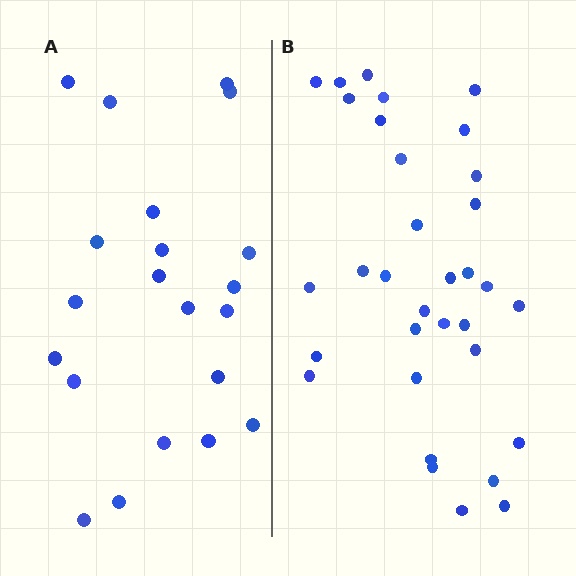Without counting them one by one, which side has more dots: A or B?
Region B (the right region) has more dots.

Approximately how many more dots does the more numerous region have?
Region B has roughly 12 or so more dots than region A.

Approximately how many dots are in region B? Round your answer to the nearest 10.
About 30 dots. (The exact count is 33, which rounds to 30.)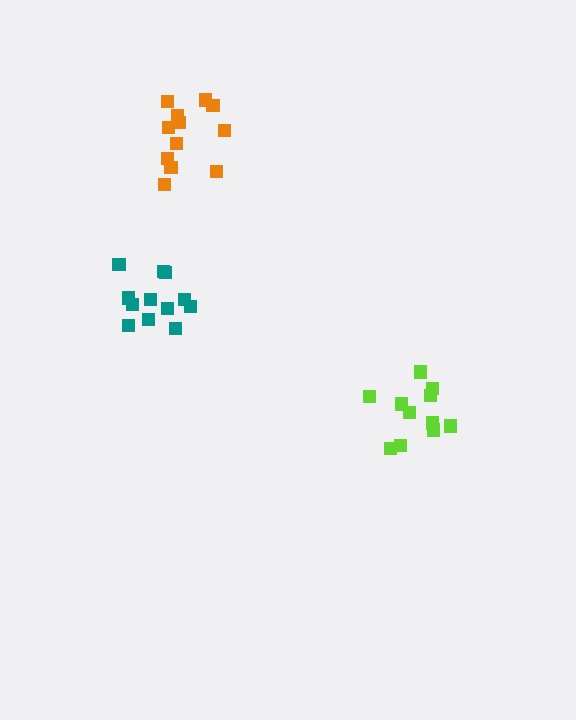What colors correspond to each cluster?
The clusters are colored: teal, lime, orange.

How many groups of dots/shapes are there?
There are 3 groups.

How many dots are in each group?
Group 1: 12 dots, Group 2: 11 dots, Group 3: 12 dots (35 total).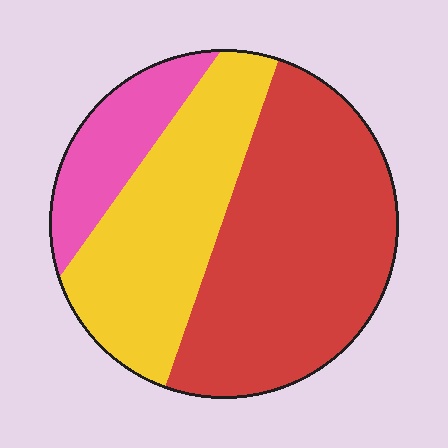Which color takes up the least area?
Pink, at roughly 15%.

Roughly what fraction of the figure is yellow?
Yellow takes up between a quarter and a half of the figure.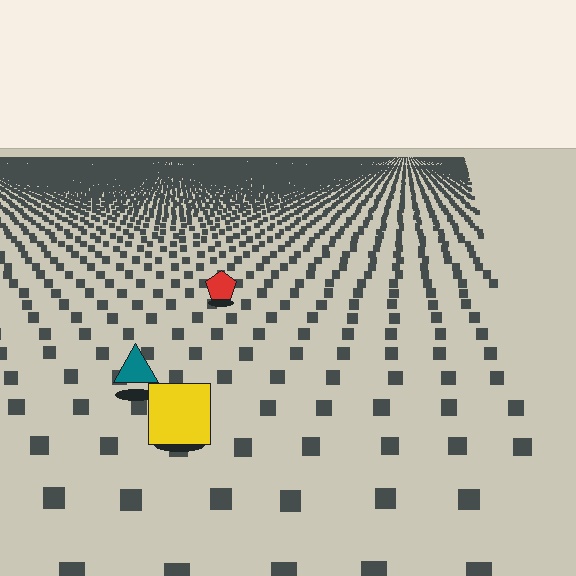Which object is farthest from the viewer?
The red pentagon is farthest from the viewer. It appears smaller and the ground texture around it is denser.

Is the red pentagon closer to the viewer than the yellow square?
No. The yellow square is closer — you can tell from the texture gradient: the ground texture is coarser near it.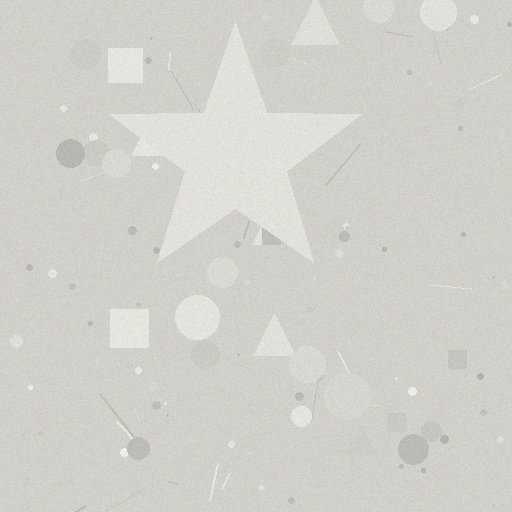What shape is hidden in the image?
A star is hidden in the image.